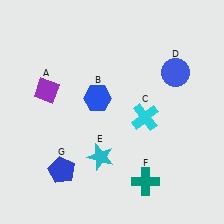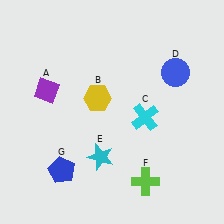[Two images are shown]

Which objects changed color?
B changed from blue to yellow. F changed from teal to lime.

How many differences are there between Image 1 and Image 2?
There are 2 differences between the two images.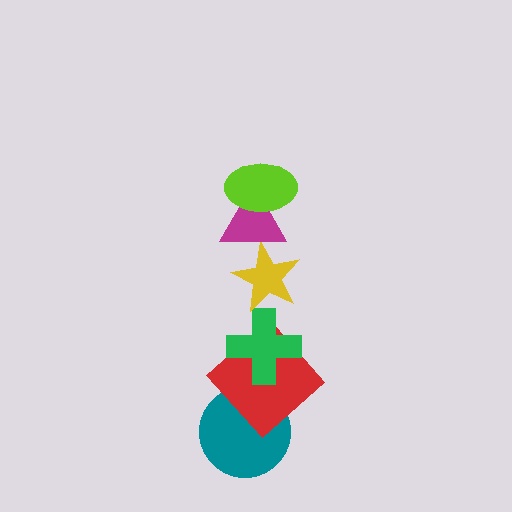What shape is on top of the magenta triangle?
The lime ellipse is on top of the magenta triangle.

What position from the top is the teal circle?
The teal circle is 6th from the top.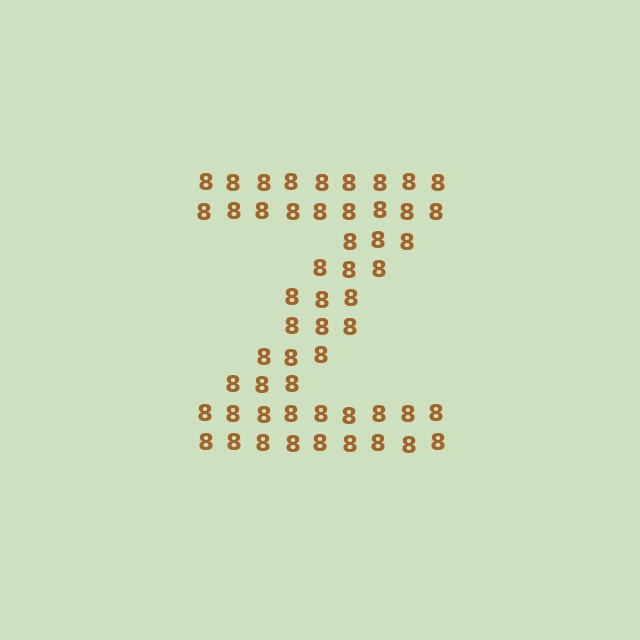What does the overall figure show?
The overall figure shows the letter Z.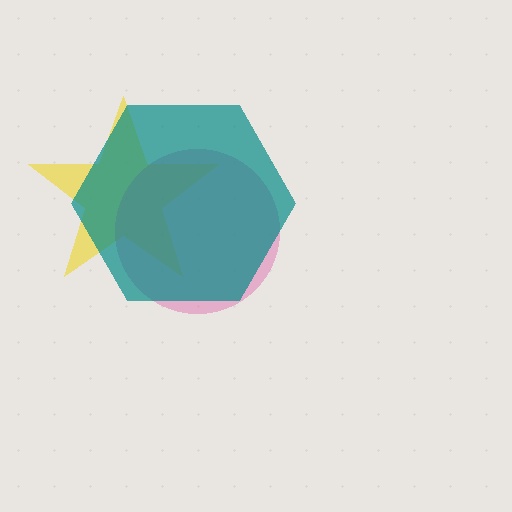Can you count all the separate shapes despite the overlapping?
Yes, there are 3 separate shapes.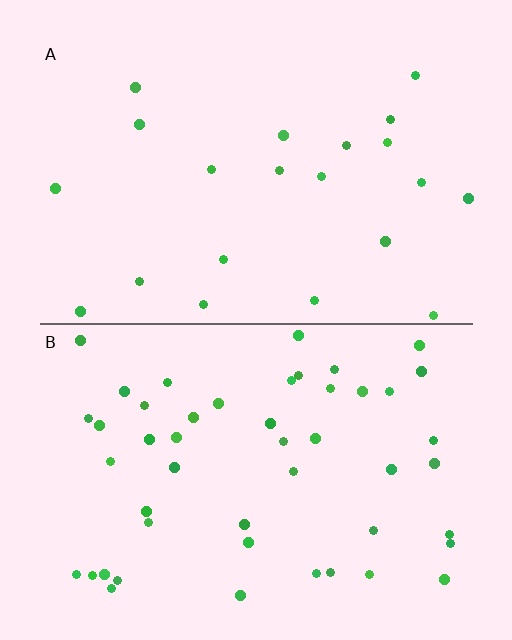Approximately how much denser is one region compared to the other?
Approximately 2.3× — region B over region A.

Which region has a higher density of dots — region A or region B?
B (the bottom).